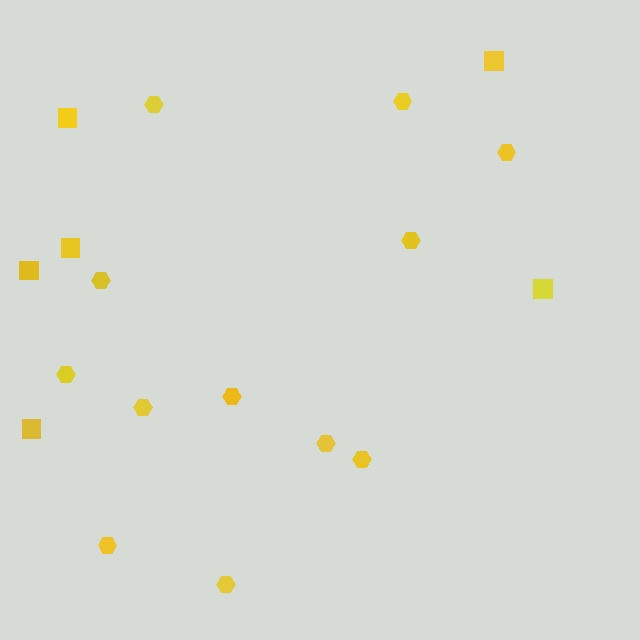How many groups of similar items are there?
There are 2 groups: one group of squares (6) and one group of hexagons (12).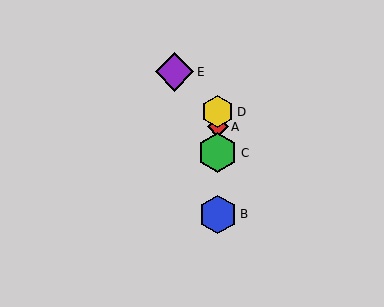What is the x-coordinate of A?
Object A is at x≈218.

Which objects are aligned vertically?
Objects A, B, C, D are aligned vertically.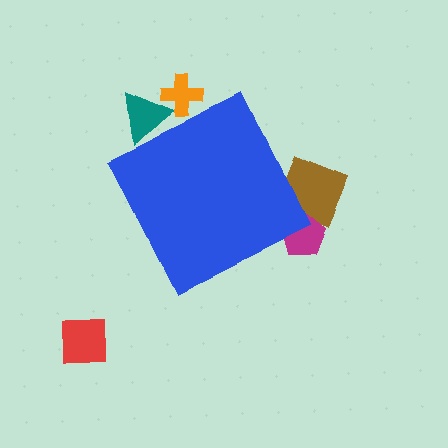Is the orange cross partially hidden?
Yes, the orange cross is partially hidden behind the blue diamond.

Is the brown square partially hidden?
Yes, the brown square is partially hidden behind the blue diamond.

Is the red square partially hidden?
No, the red square is fully visible.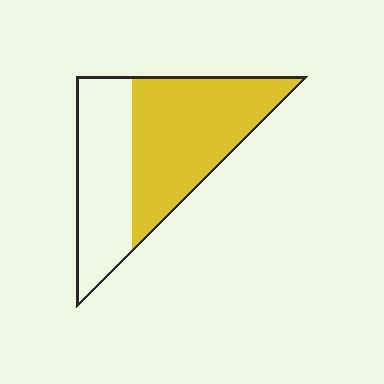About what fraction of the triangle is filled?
About three fifths (3/5).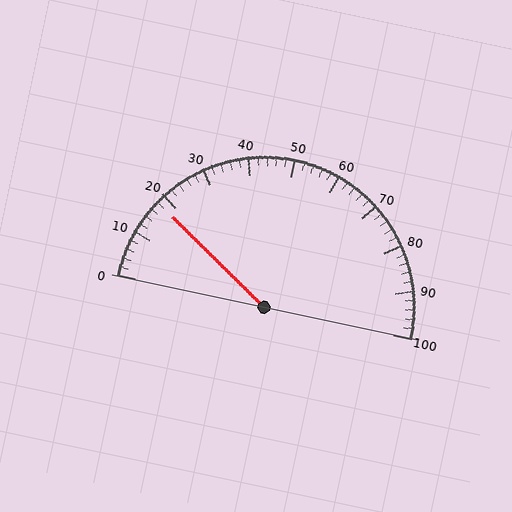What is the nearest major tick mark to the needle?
The nearest major tick mark is 20.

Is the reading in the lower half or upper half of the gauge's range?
The reading is in the lower half of the range (0 to 100).